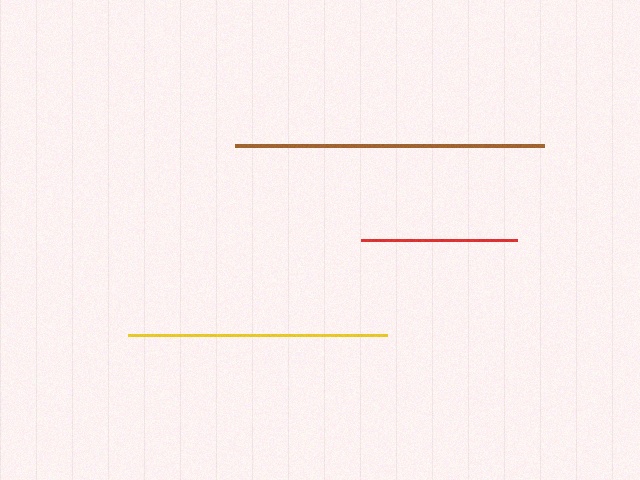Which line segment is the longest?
The brown line is the longest at approximately 309 pixels.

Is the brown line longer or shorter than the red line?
The brown line is longer than the red line.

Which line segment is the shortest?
The red line is the shortest at approximately 157 pixels.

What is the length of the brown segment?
The brown segment is approximately 309 pixels long.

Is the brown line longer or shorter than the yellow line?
The brown line is longer than the yellow line.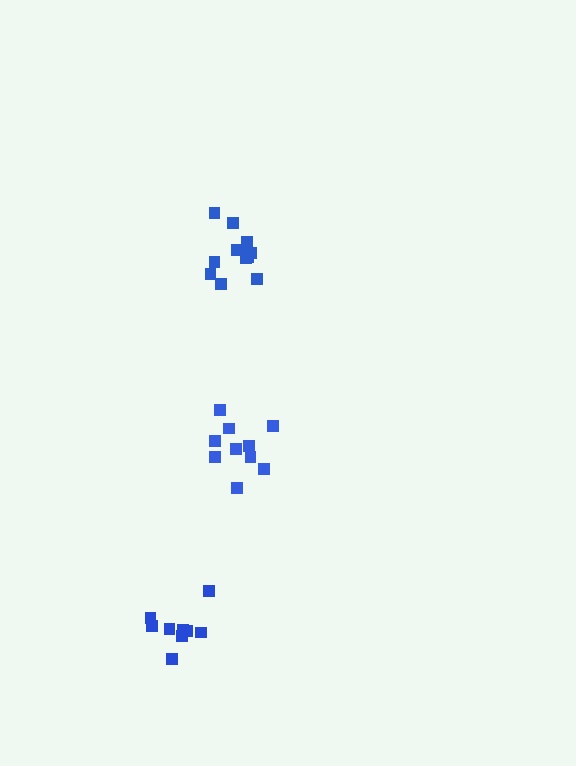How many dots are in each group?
Group 1: 12 dots, Group 2: 9 dots, Group 3: 10 dots (31 total).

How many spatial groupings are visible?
There are 3 spatial groupings.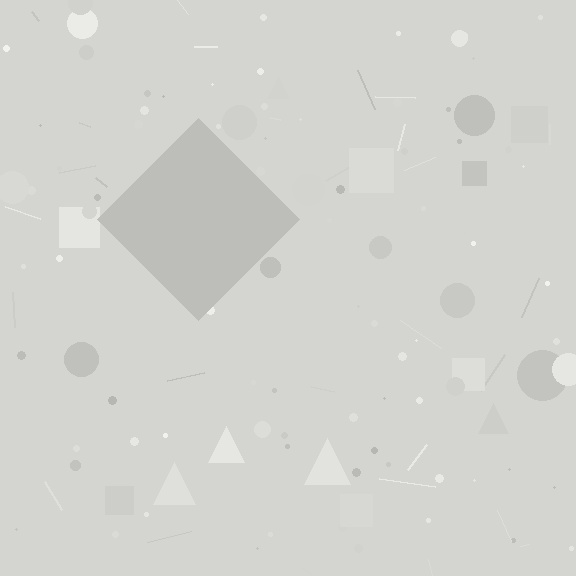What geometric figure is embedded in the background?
A diamond is embedded in the background.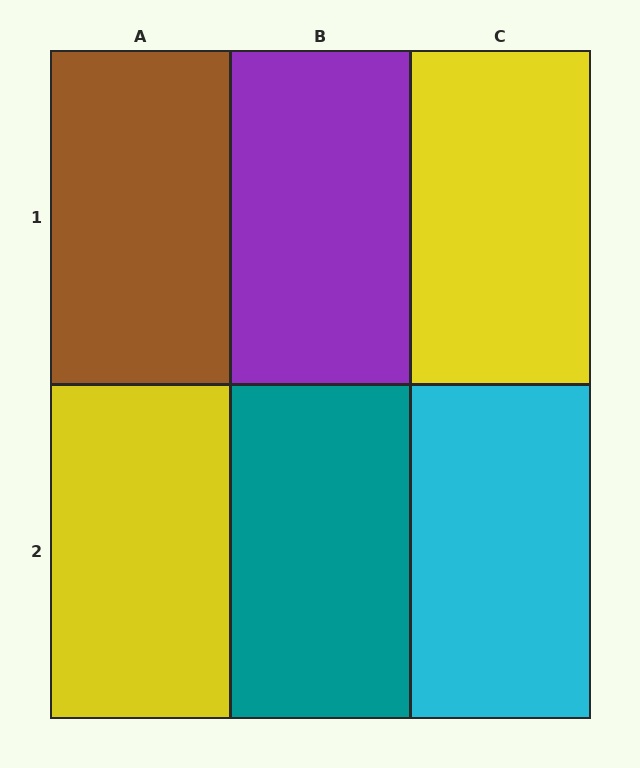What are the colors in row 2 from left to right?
Yellow, teal, cyan.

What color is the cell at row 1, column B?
Purple.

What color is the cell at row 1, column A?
Brown.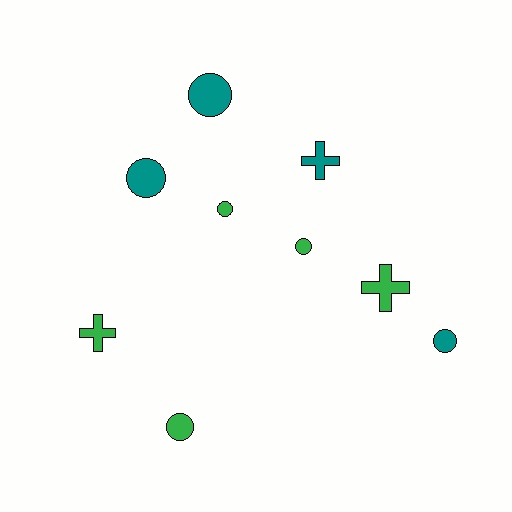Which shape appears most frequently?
Circle, with 6 objects.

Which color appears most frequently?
Green, with 5 objects.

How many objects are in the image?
There are 9 objects.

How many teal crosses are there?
There is 1 teal cross.